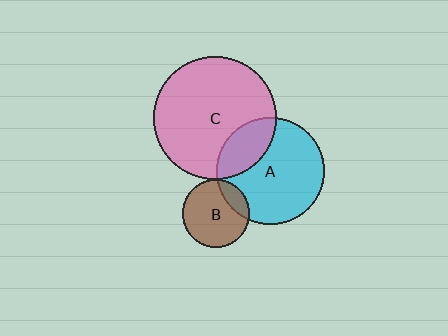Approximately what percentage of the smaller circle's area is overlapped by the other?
Approximately 20%.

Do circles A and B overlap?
Yes.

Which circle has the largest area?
Circle C (pink).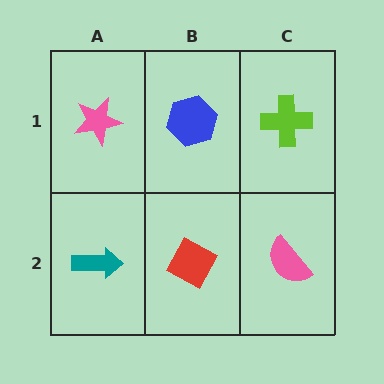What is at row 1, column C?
A lime cross.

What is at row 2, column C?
A pink semicircle.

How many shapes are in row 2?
3 shapes.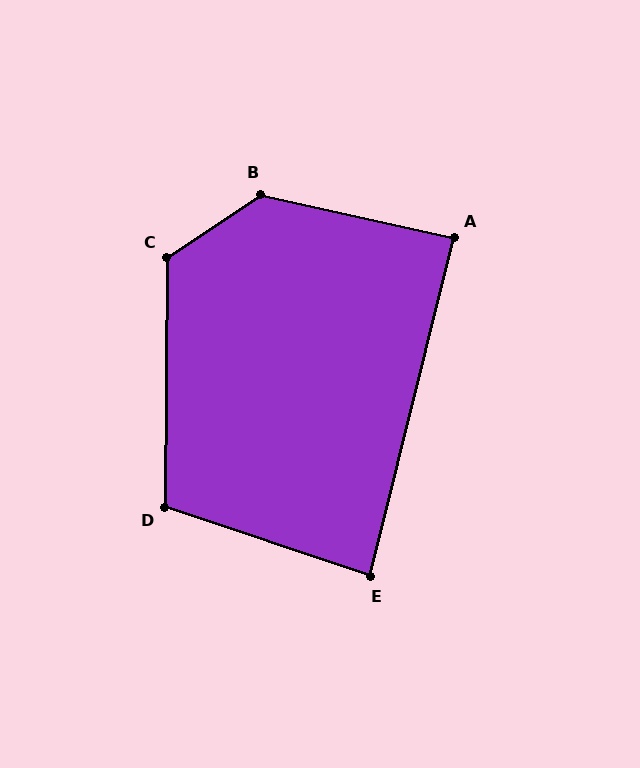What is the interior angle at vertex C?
Approximately 125 degrees (obtuse).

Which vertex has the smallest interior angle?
E, at approximately 86 degrees.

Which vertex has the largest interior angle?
B, at approximately 133 degrees.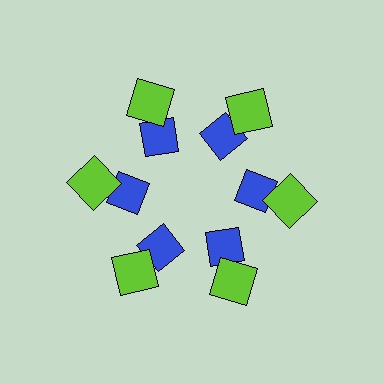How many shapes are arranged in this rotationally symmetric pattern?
There are 12 shapes, arranged in 6 groups of 2.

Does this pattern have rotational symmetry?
Yes, this pattern has 6-fold rotational symmetry. It looks the same after rotating 60 degrees around the center.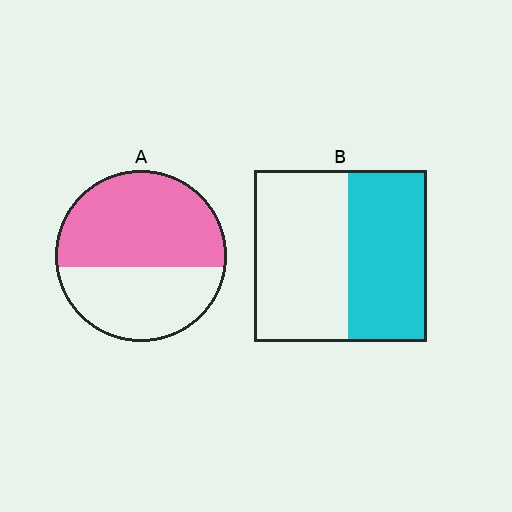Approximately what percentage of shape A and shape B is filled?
A is approximately 60% and B is approximately 45%.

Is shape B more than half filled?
No.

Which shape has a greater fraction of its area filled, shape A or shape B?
Shape A.